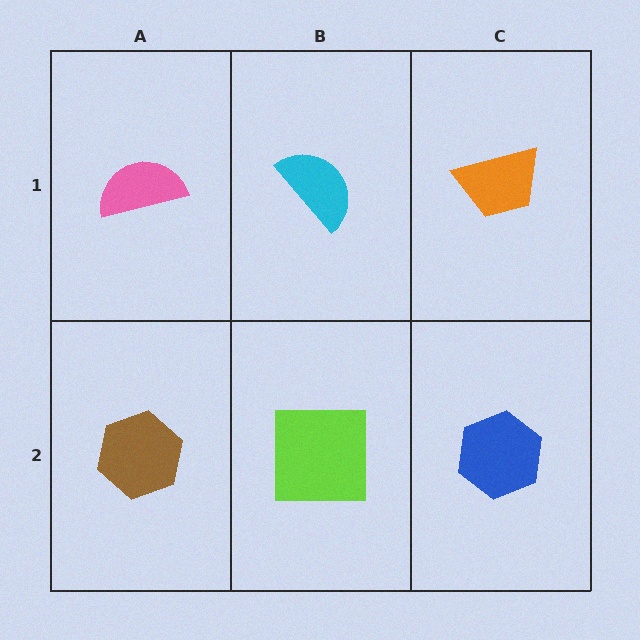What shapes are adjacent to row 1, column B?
A lime square (row 2, column B), a pink semicircle (row 1, column A), an orange trapezoid (row 1, column C).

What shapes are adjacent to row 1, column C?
A blue hexagon (row 2, column C), a cyan semicircle (row 1, column B).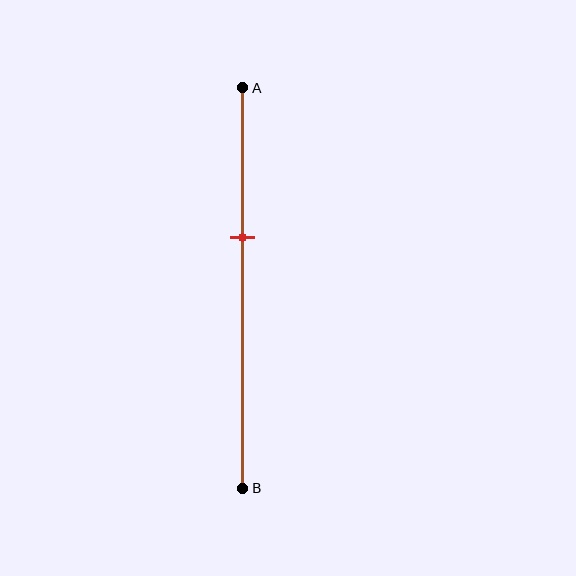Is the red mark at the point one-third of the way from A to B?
No, the mark is at about 35% from A, not at the 33% one-third point.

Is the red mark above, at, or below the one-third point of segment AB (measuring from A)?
The red mark is below the one-third point of segment AB.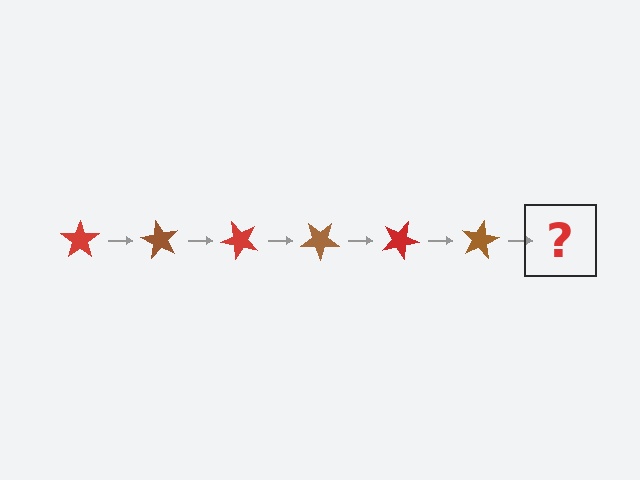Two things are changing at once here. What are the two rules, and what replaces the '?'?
The two rules are that it rotates 60 degrees each step and the color cycles through red and brown. The '?' should be a red star, rotated 360 degrees from the start.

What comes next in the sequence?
The next element should be a red star, rotated 360 degrees from the start.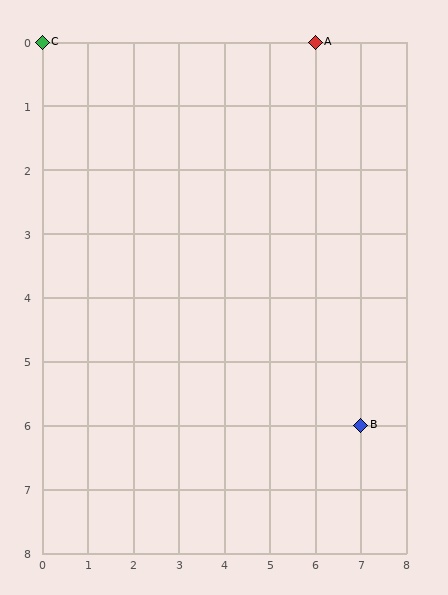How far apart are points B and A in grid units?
Points B and A are 1 column and 6 rows apart (about 6.1 grid units diagonally).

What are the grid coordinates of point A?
Point A is at grid coordinates (6, 0).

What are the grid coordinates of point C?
Point C is at grid coordinates (0, 0).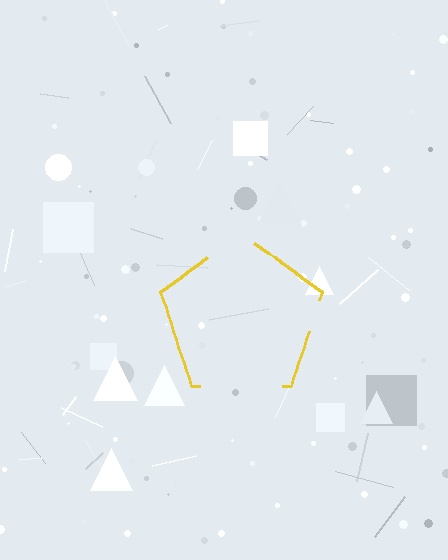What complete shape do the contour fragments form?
The contour fragments form a pentagon.